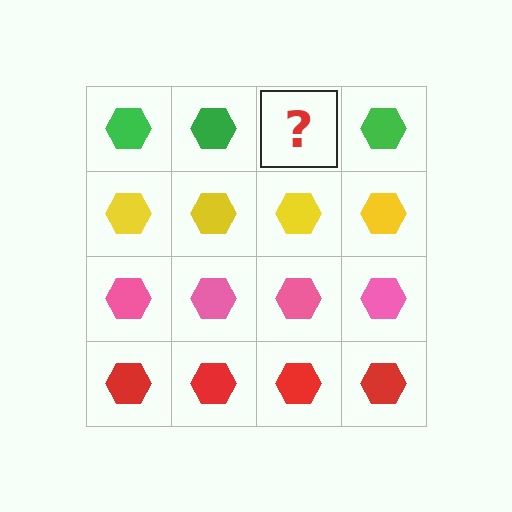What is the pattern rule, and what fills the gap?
The rule is that each row has a consistent color. The gap should be filled with a green hexagon.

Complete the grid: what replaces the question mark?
The question mark should be replaced with a green hexagon.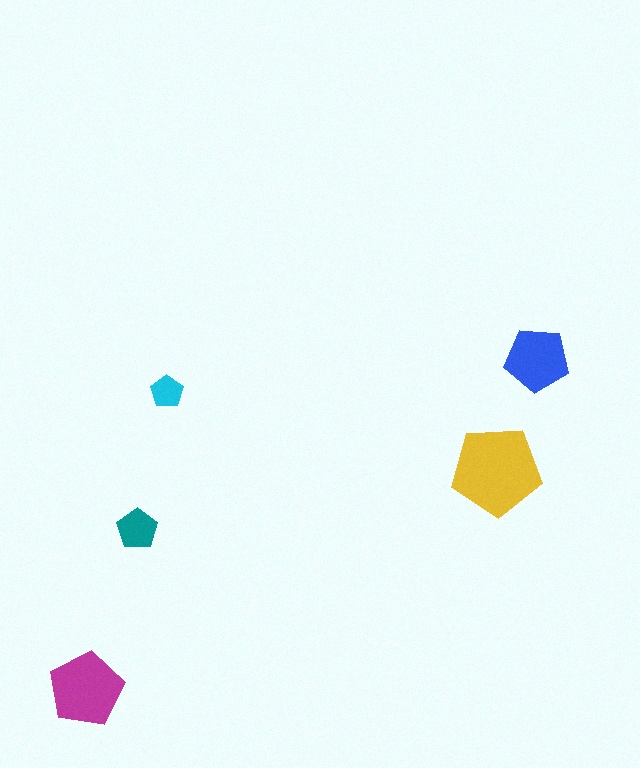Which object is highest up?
The blue pentagon is topmost.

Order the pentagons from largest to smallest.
the yellow one, the magenta one, the blue one, the teal one, the cyan one.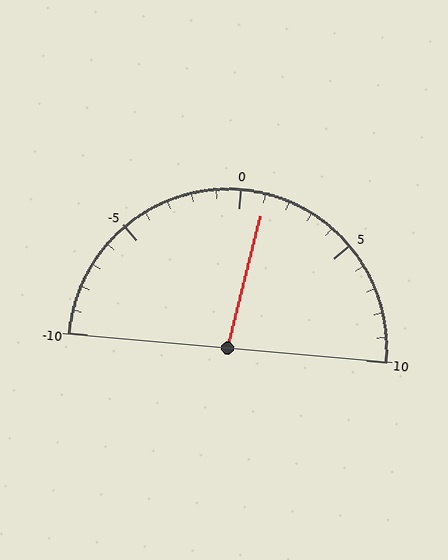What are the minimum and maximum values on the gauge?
The gauge ranges from -10 to 10.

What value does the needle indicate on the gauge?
The needle indicates approximately 1.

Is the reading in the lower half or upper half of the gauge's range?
The reading is in the upper half of the range (-10 to 10).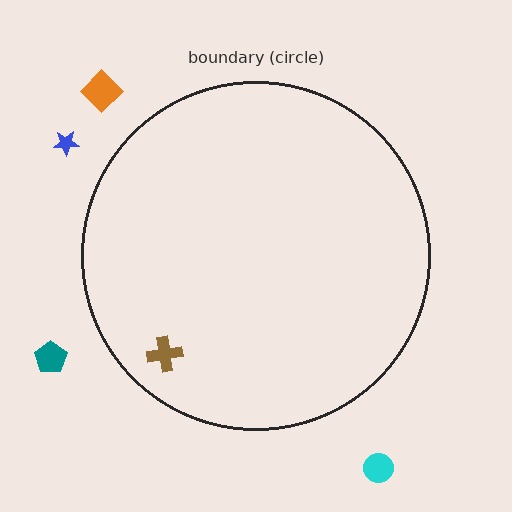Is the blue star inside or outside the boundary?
Outside.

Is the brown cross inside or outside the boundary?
Inside.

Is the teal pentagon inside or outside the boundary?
Outside.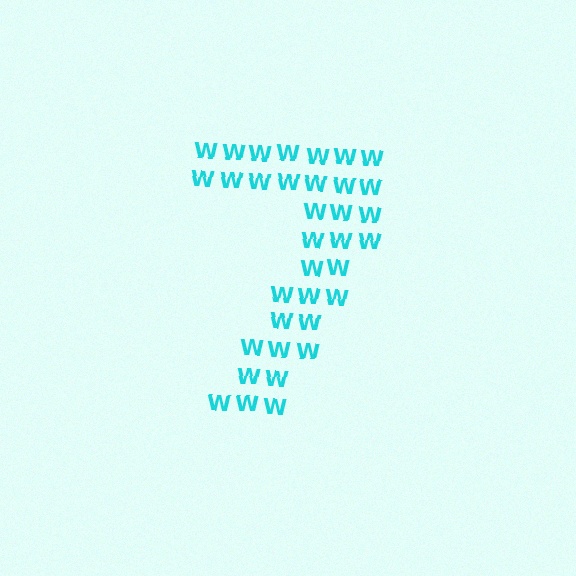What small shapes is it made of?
It is made of small letter W's.